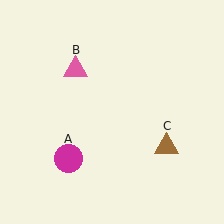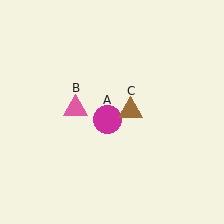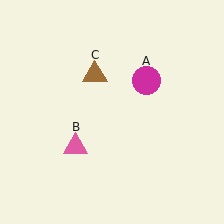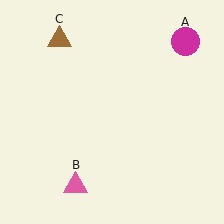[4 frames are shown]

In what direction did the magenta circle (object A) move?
The magenta circle (object A) moved up and to the right.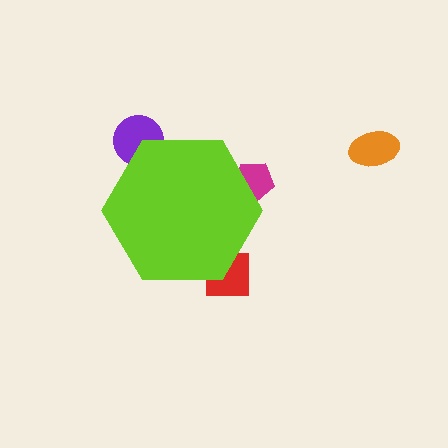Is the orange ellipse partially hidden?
No, the orange ellipse is fully visible.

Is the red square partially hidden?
Yes, the red square is partially hidden behind the lime hexagon.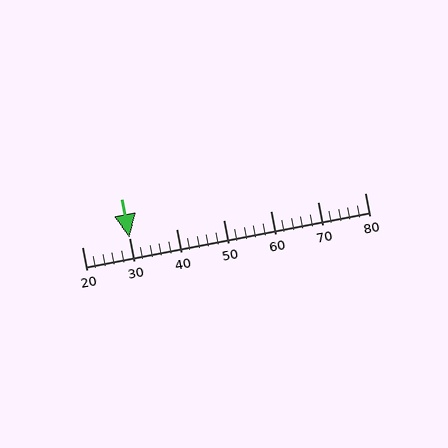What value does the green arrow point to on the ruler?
The green arrow points to approximately 30.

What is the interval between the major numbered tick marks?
The major tick marks are spaced 10 units apart.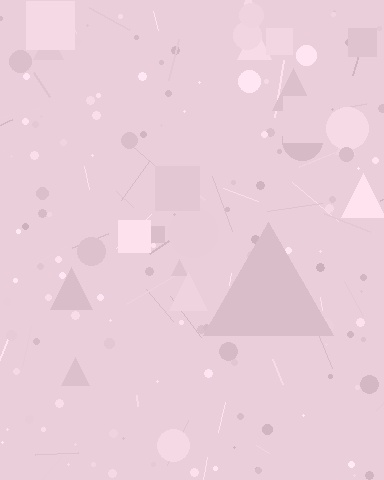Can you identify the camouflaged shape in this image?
The camouflaged shape is a triangle.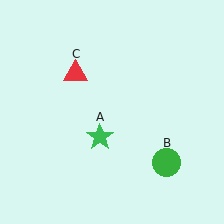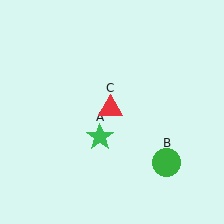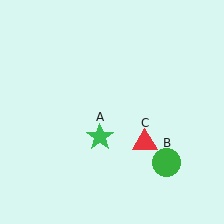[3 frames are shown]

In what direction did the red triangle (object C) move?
The red triangle (object C) moved down and to the right.